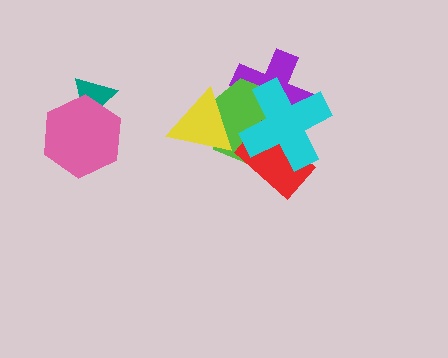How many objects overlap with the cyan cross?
3 objects overlap with the cyan cross.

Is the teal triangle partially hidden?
Yes, it is partially covered by another shape.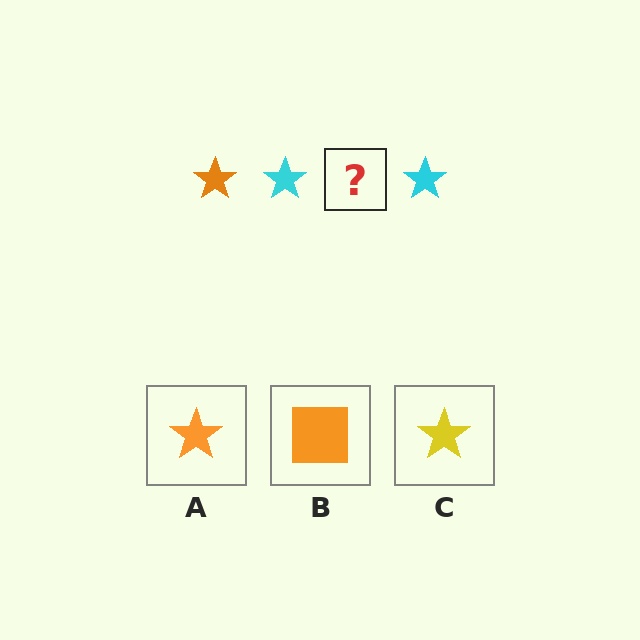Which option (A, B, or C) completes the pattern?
A.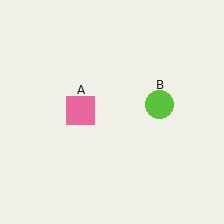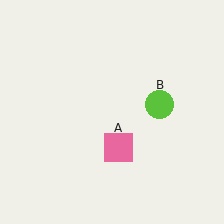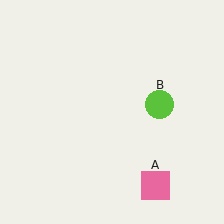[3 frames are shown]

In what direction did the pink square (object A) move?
The pink square (object A) moved down and to the right.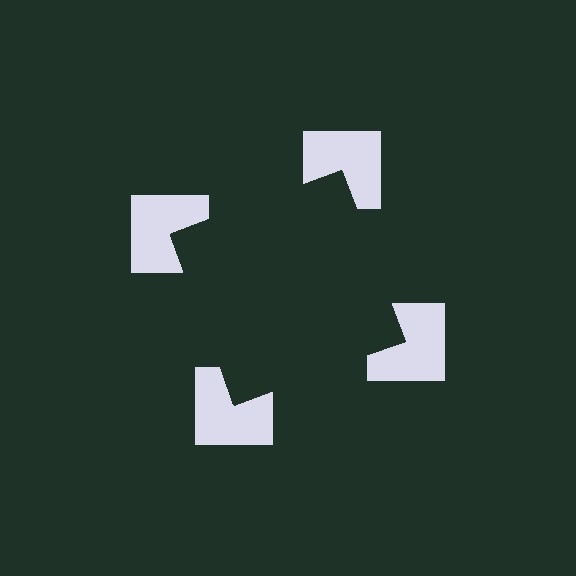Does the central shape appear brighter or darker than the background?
It typically appears slightly darker than the background, even though no actual brightness change is drawn.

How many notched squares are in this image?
There are 4 — one at each vertex of the illusory square.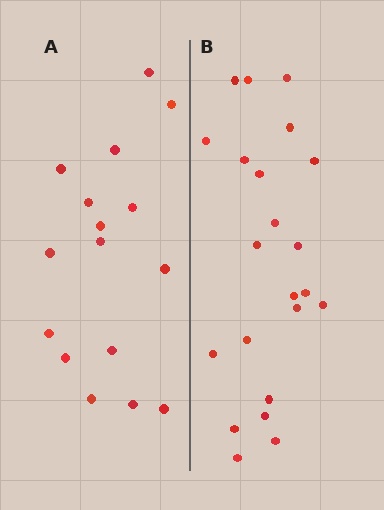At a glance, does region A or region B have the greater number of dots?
Region B (the right region) has more dots.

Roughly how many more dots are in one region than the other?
Region B has about 6 more dots than region A.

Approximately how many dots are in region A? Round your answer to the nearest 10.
About 20 dots. (The exact count is 16, which rounds to 20.)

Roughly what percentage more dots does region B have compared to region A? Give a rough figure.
About 40% more.